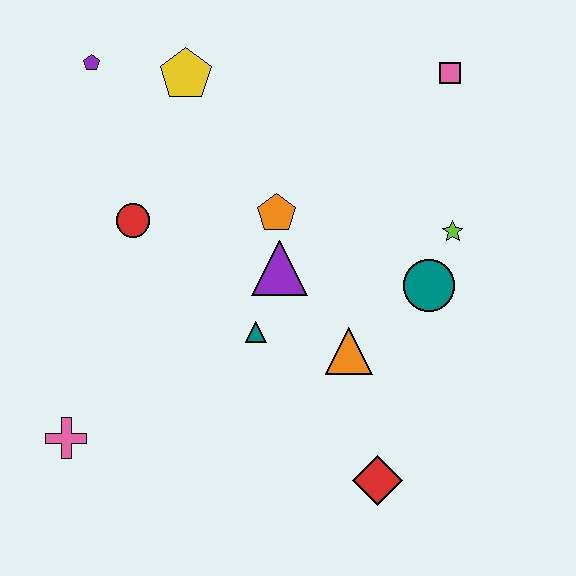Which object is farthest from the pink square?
The pink cross is farthest from the pink square.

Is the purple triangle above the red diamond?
Yes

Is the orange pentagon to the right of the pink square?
No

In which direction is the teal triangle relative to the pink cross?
The teal triangle is to the right of the pink cross.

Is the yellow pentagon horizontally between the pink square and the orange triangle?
No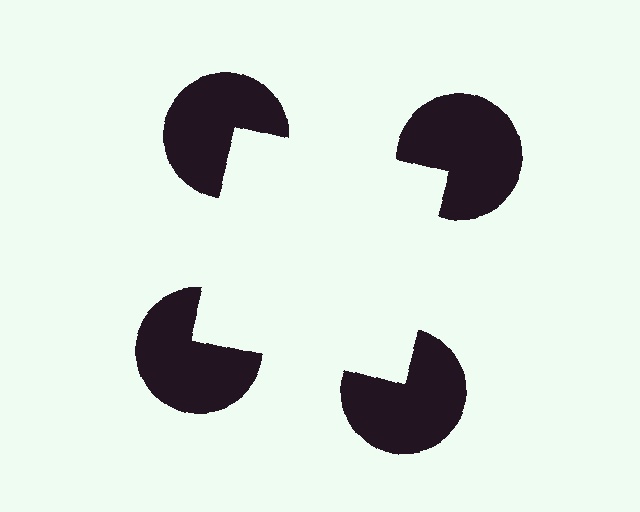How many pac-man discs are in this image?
There are 4 — one at each vertex of the illusory square.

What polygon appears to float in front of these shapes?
An illusory square — its edges are inferred from the aligned wedge cuts in the pac-man discs, not physically drawn.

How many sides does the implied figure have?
4 sides.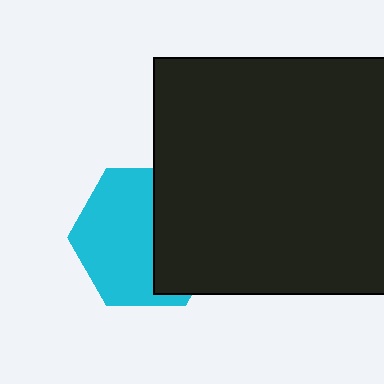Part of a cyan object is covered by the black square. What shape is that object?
It is a hexagon.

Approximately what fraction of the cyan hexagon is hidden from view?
Roughly 42% of the cyan hexagon is hidden behind the black square.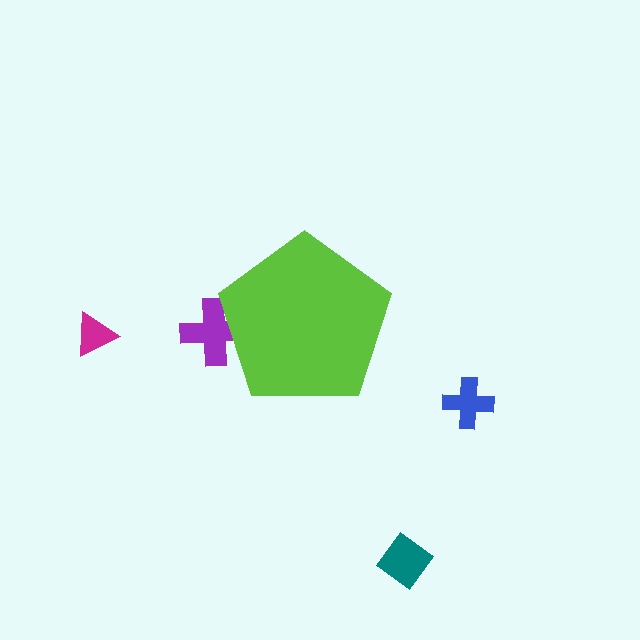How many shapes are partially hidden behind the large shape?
1 shape is partially hidden.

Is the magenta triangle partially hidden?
No, the magenta triangle is fully visible.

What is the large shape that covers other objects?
A lime pentagon.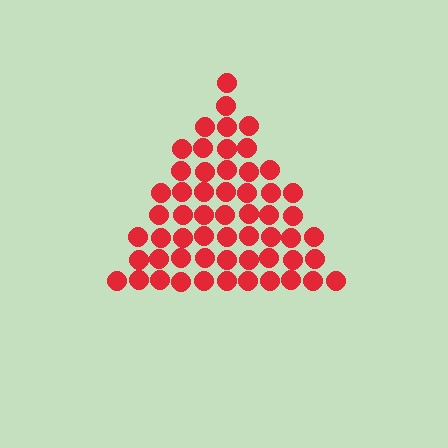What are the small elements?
The small elements are circles.